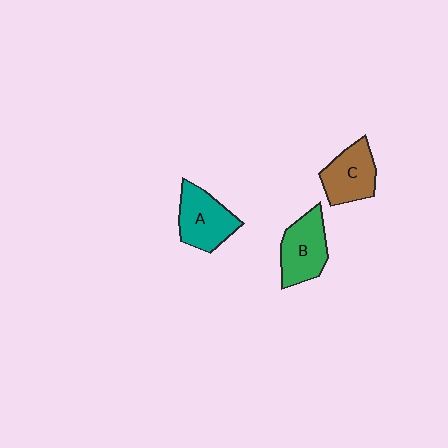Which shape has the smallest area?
Shape C (brown).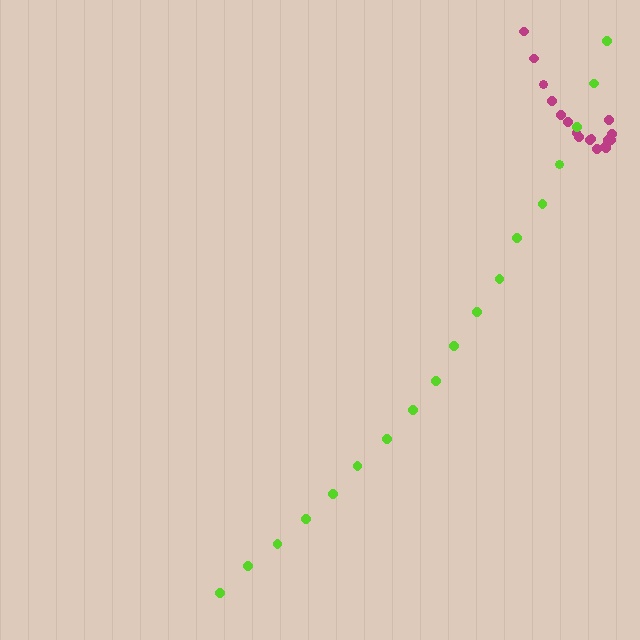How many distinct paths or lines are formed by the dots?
There are 2 distinct paths.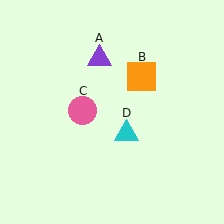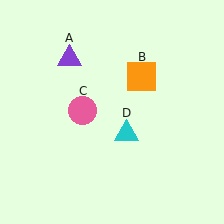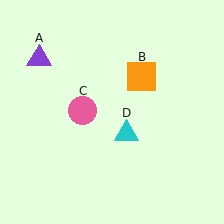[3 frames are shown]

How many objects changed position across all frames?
1 object changed position: purple triangle (object A).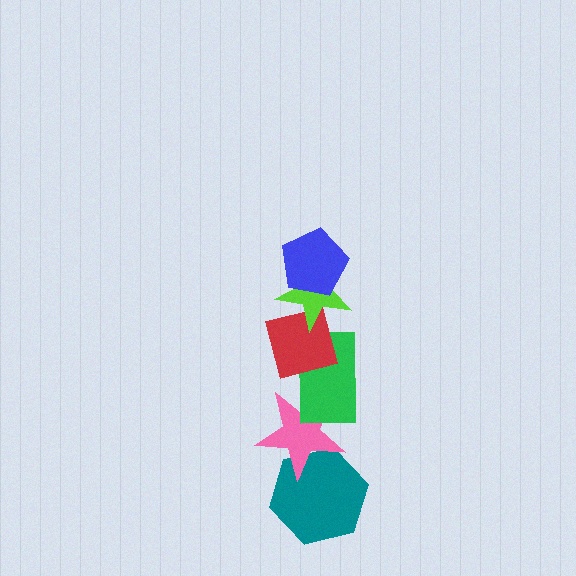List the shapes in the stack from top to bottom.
From top to bottom: the blue pentagon, the lime star, the red square, the green rectangle, the pink star, the teal hexagon.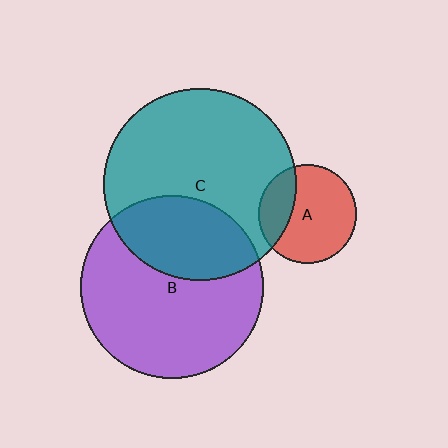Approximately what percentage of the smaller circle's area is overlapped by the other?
Approximately 35%.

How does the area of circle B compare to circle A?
Approximately 3.5 times.